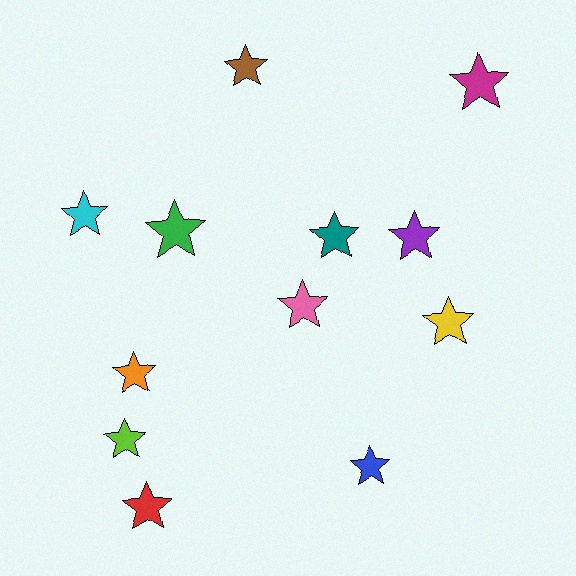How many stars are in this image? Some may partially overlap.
There are 12 stars.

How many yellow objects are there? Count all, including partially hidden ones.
There is 1 yellow object.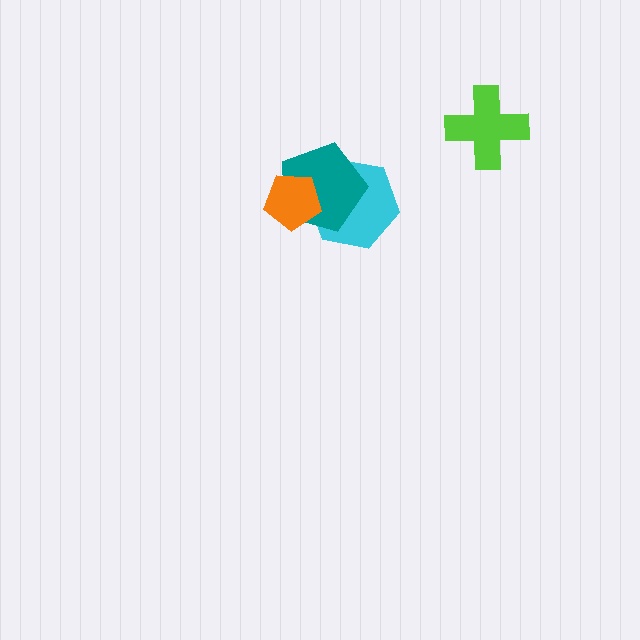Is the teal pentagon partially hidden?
Yes, it is partially covered by another shape.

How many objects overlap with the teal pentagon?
2 objects overlap with the teal pentagon.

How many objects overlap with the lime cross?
0 objects overlap with the lime cross.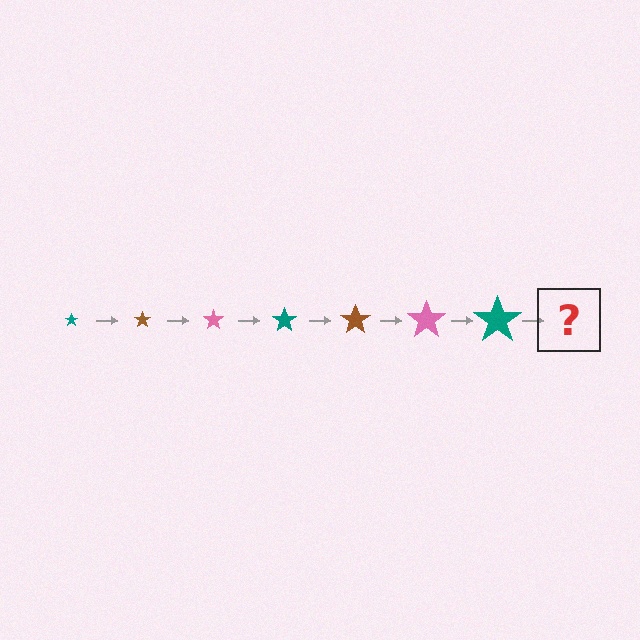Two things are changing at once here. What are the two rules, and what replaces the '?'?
The two rules are that the star grows larger each step and the color cycles through teal, brown, and pink. The '?' should be a brown star, larger than the previous one.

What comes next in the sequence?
The next element should be a brown star, larger than the previous one.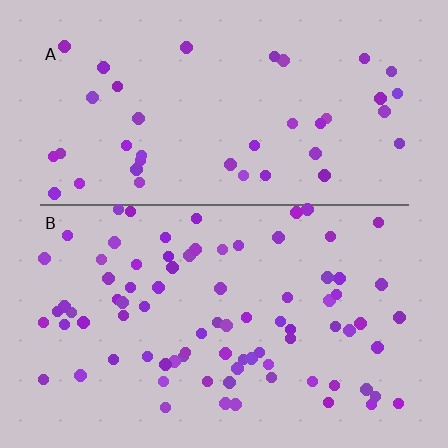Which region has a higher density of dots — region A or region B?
B (the bottom).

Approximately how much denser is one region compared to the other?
Approximately 2.0× — region B over region A.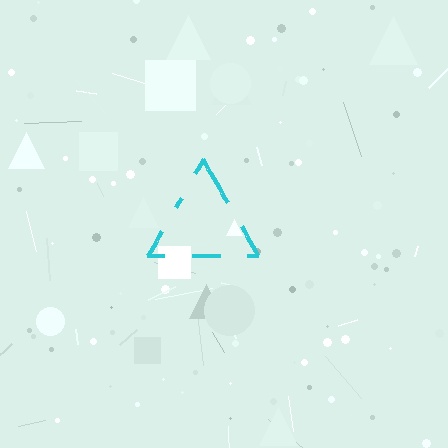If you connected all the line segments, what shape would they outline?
They would outline a triangle.